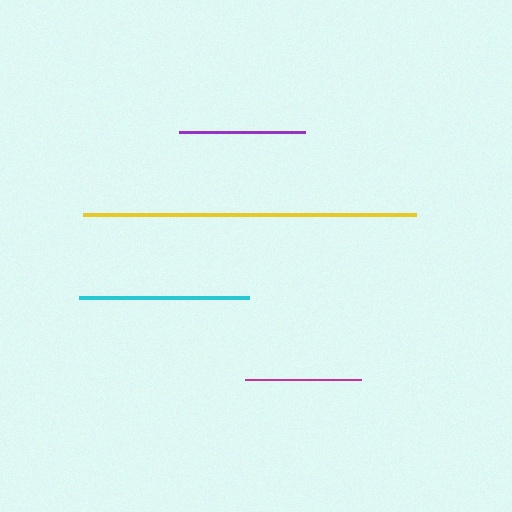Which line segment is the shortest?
The magenta line is the shortest at approximately 116 pixels.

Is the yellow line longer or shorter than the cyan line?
The yellow line is longer than the cyan line.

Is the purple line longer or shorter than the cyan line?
The cyan line is longer than the purple line.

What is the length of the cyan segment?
The cyan segment is approximately 171 pixels long.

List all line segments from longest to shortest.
From longest to shortest: yellow, cyan, purple, magenta.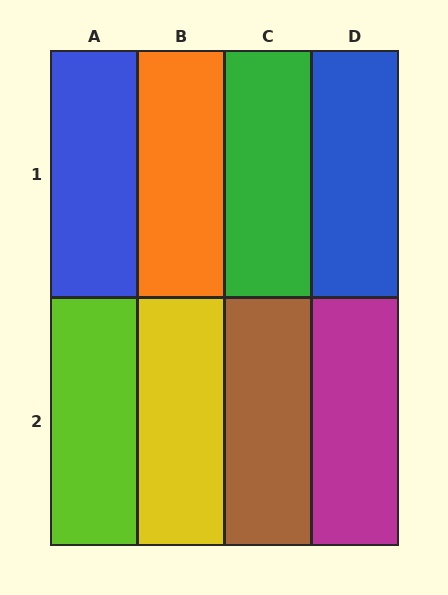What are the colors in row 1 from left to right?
Blue, orange, green, blue.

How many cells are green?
1 cell is green.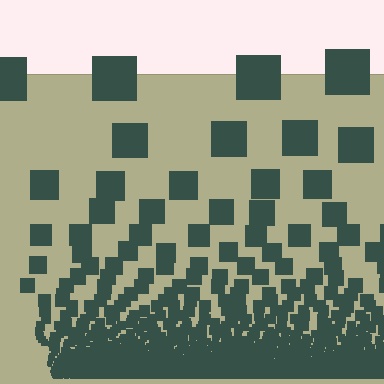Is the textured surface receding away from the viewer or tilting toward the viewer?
The surface appears to tilt toward the viewer. Texture elements get larger and sparser toward the top.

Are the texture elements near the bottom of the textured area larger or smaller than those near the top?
Smaller. The gradient is inverted — elements near the bottom are smaller and denser.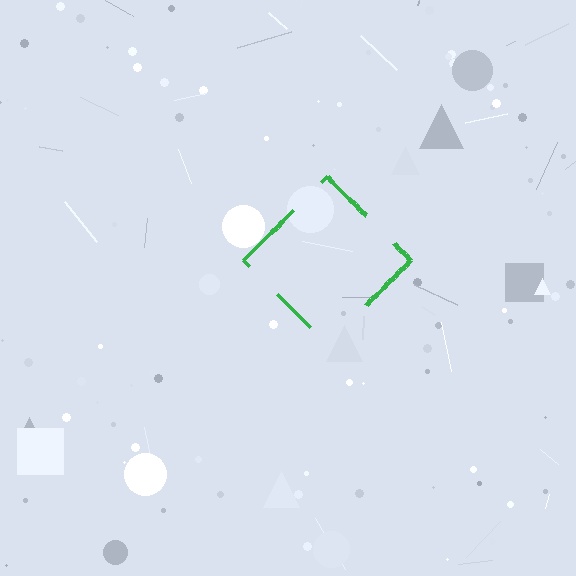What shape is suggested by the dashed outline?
The dashed outline suggests a diamond.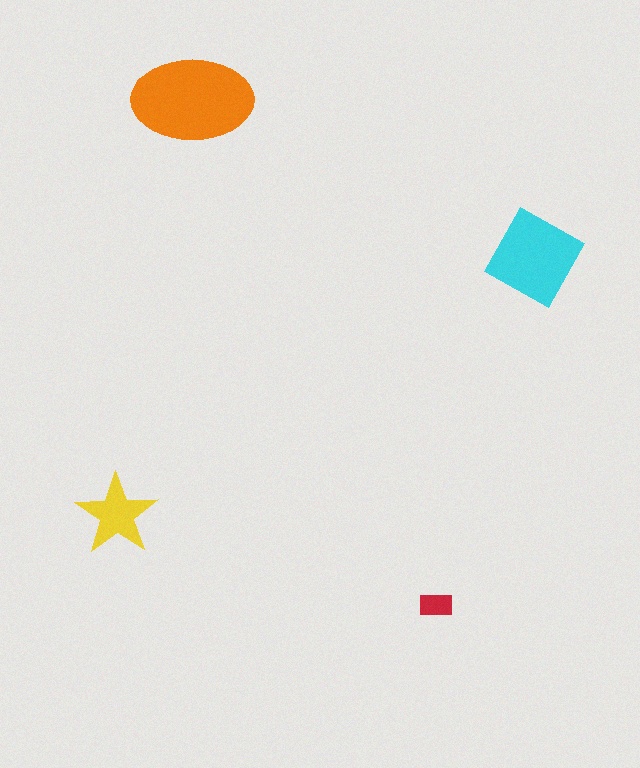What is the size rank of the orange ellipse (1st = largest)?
1st.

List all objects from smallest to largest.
The red rectangle, the yellow star, the cyan square, the orange ellipse.